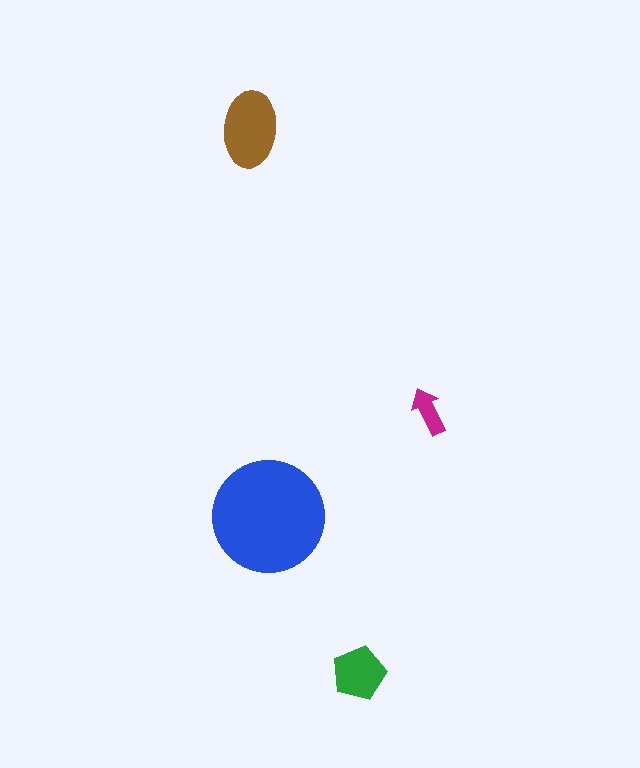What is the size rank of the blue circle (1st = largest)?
1st.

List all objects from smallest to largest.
The magenta arrow, the green pentagon, the brown ellipse, the blue circle.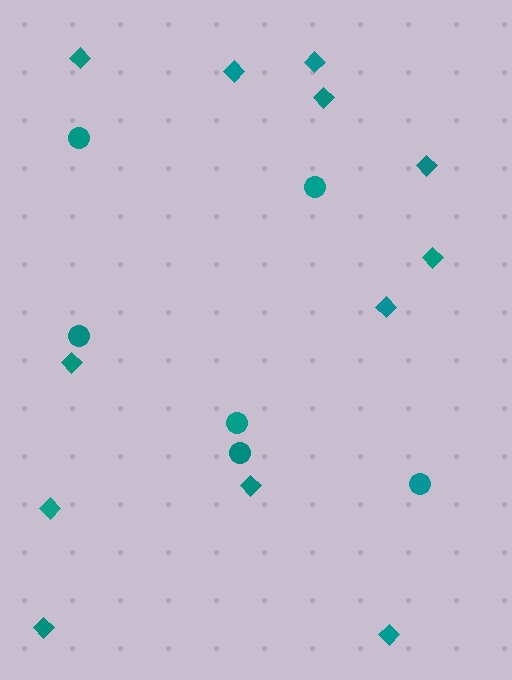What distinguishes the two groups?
There are 2 groups: one group of diamonds (12) and one group of circles (6).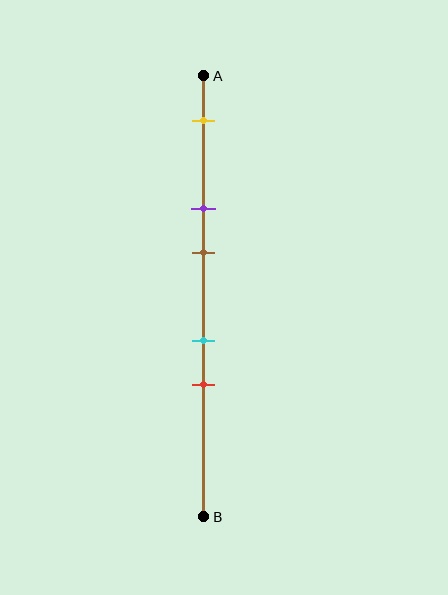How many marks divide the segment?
There are 5 marks dividing the segment.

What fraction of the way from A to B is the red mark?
The red mark is approximately 70% (0.7) of the way from A to B.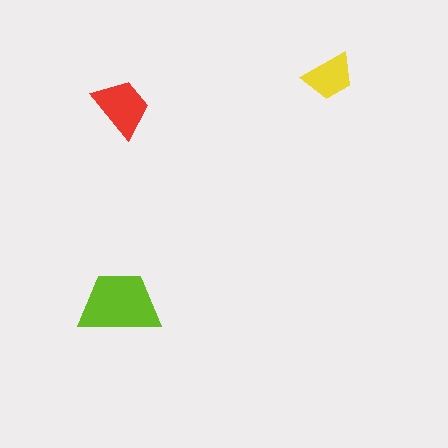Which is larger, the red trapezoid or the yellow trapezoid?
The red one.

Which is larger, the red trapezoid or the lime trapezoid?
The lime one.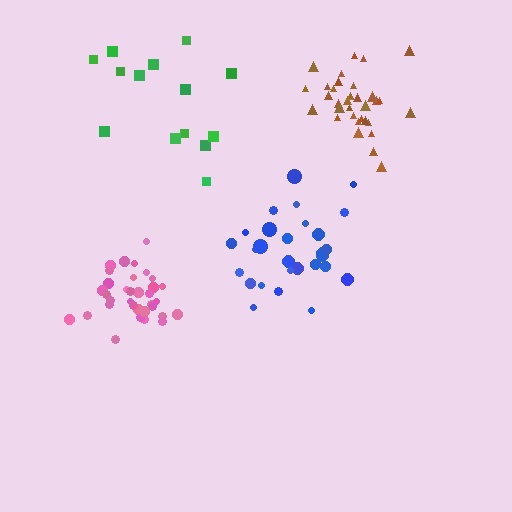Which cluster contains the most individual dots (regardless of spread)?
Pink (35).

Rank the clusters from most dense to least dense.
pink, brown, blue, green.